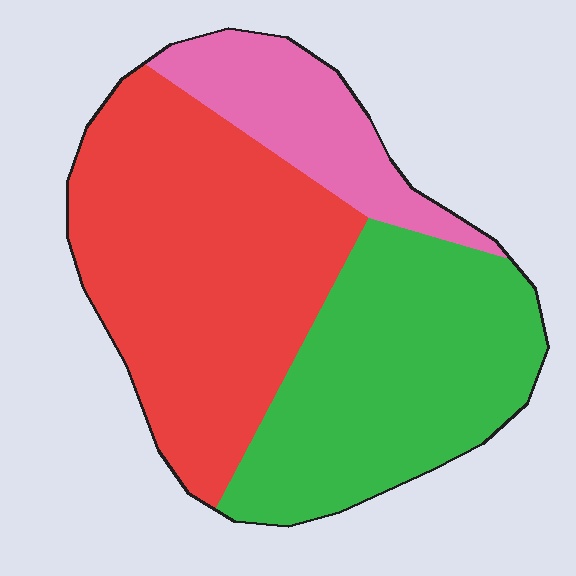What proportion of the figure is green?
Green takes up between a quarter and a half of the figure.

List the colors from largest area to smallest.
From largest to smallest: red, green, pink.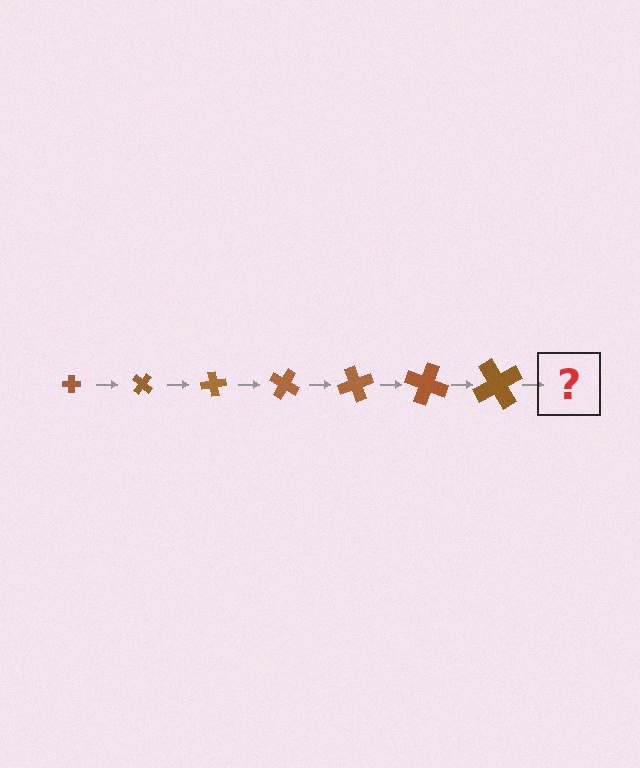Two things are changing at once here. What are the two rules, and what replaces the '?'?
The two rules are that the cross grows larger each step and it rotates 40 degrees each step. The '?' should be a cross, larger than the previous one and rotated 280 degrees from the start.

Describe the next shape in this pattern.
It should be a cross, larger than the previous one and rotated 280 degrees from the start.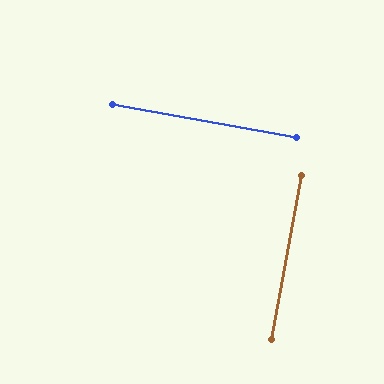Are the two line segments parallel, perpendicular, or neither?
Perpendicular — they meet at approximately 90°.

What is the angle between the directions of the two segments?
Approximately 90 degrees.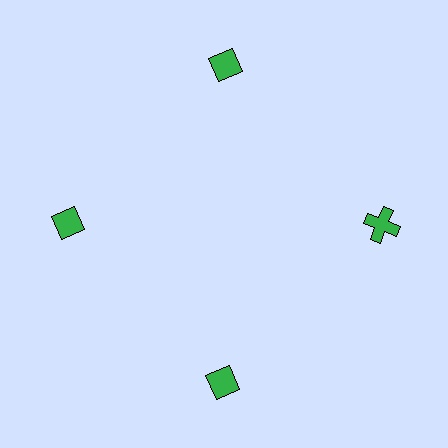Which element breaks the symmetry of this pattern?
The green cross at roughly the 3 o'clock position breaks the symmetry. All other shapes are green diamonds.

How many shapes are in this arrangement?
There are 4 shapes arranged in a ring pattern.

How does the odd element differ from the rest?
It has a different shape: cross instead of diamond.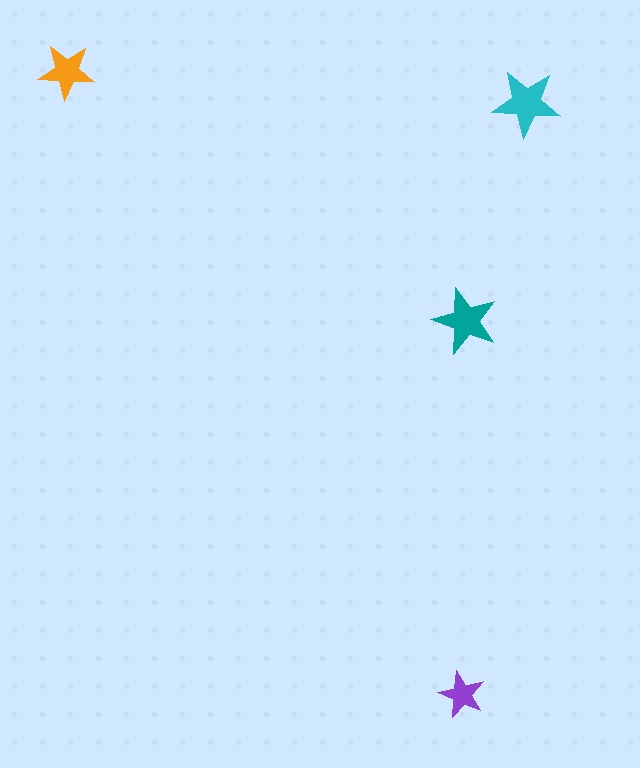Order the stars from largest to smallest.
the cyan one, the teal one, the orange one, the purple one.